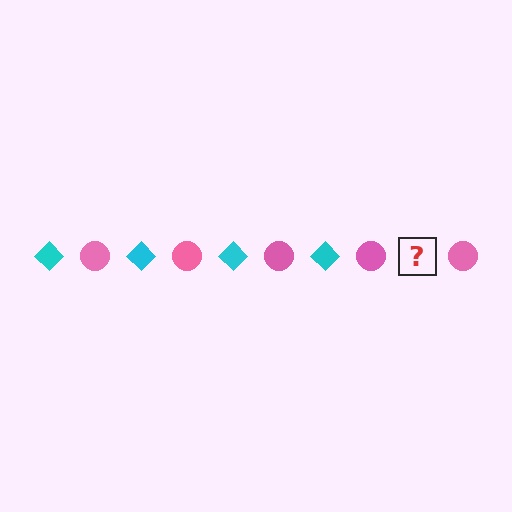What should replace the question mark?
The question mark should be replaced with a cyan diamond.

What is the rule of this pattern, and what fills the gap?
The rule is that the pattern alternates between cyan diamond and pink circle. The gap should be filled with a cyan diamond.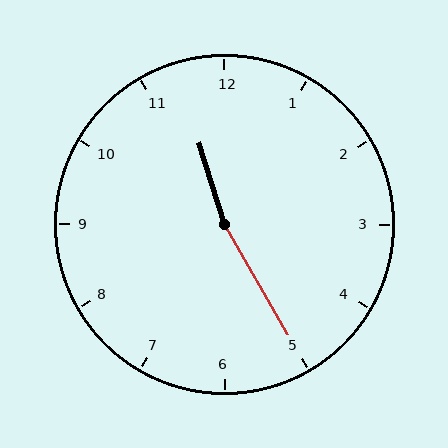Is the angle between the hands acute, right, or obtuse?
It is obtuse.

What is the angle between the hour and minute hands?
Approximately 168 degrees.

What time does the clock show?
11:25.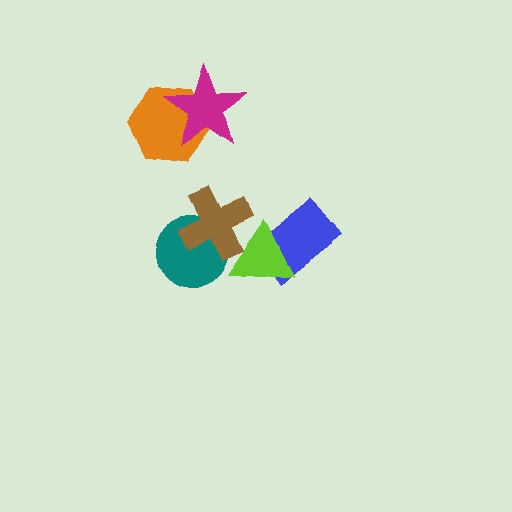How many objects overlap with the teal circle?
1 object overlaps with the teal circle.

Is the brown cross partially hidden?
Yes, it is partially covered by another shape.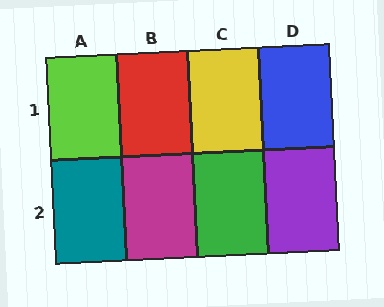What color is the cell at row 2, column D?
Purple.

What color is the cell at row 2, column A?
Teal.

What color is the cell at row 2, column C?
Green.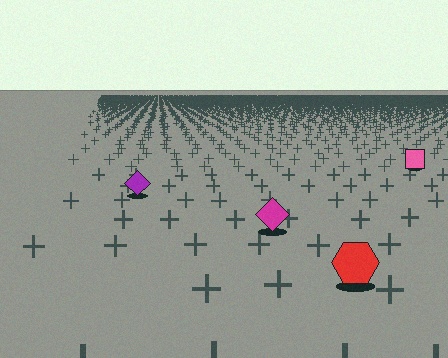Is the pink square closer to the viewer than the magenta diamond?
No. The magenta diamond is closer — you can tell from the texture gradient: the ground texture is coarser near it.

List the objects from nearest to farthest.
From nearest to farthest: the red hexagon, the magenta diamond, the purple diamond, the pink square.